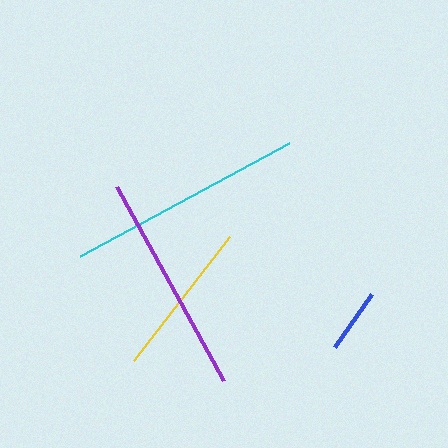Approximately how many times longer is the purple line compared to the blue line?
The purple line is approximately 3.5 times the length of the blue line.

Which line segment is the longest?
The cyan line is the longest at approximately 238 pixels.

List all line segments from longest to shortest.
From longest to shortest: cyan, purple, yellow, blue.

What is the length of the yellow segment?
The yellow segment is approximately 157 pixels long.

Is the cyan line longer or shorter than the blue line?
The cyan line is longer than the blue line.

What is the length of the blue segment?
The blue segment is approximately 64 pixels long.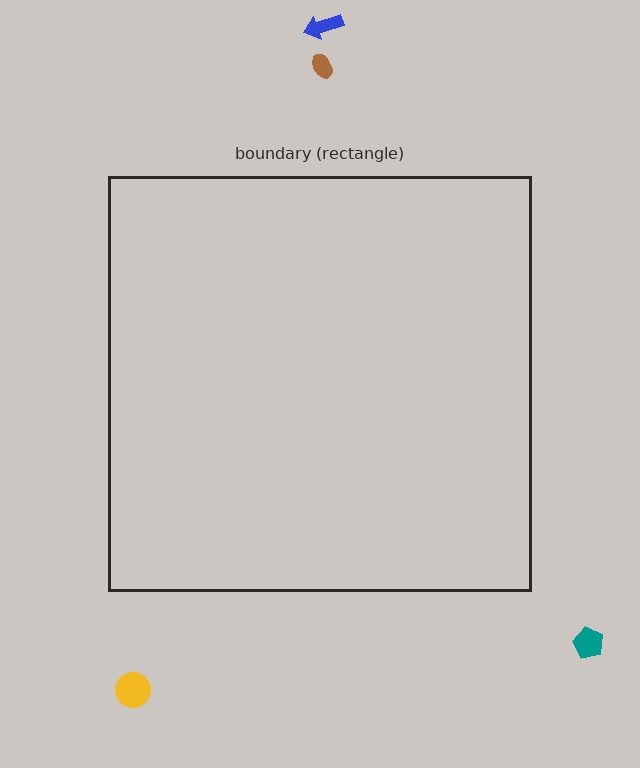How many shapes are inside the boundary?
0 inside, 4 outside.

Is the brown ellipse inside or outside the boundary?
Outside.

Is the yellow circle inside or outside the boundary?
Outside.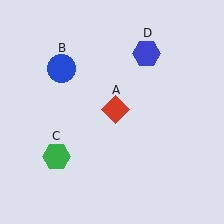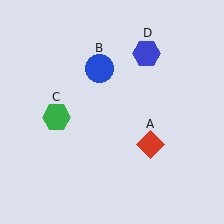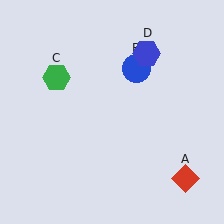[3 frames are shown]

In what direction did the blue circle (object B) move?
The blue circle (object B) moved right.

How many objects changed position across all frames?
3 objects changed position: red diamond (object A), blue circle (object B), green hexagon (object C).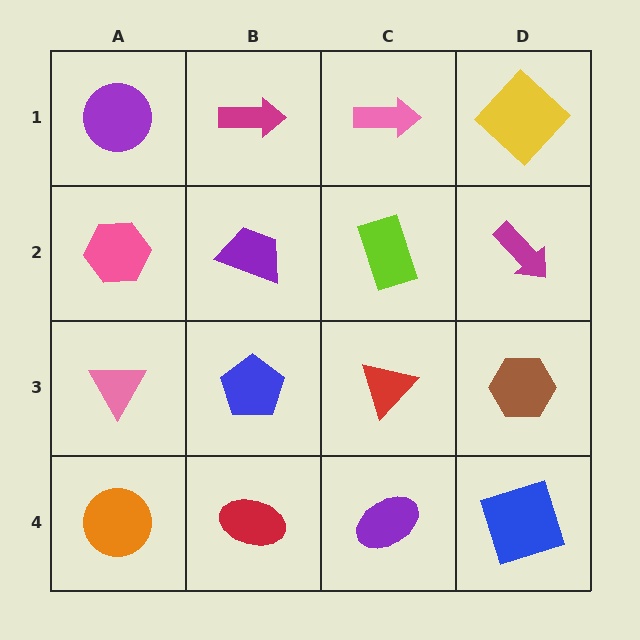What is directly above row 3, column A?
A pink hexagon.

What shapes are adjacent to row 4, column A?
A pink triangle (row 3, column A), a red ellipse (row 4, column B).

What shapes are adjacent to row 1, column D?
A magenta arrow (row 2, column D), a pink arrow (row 1, column C).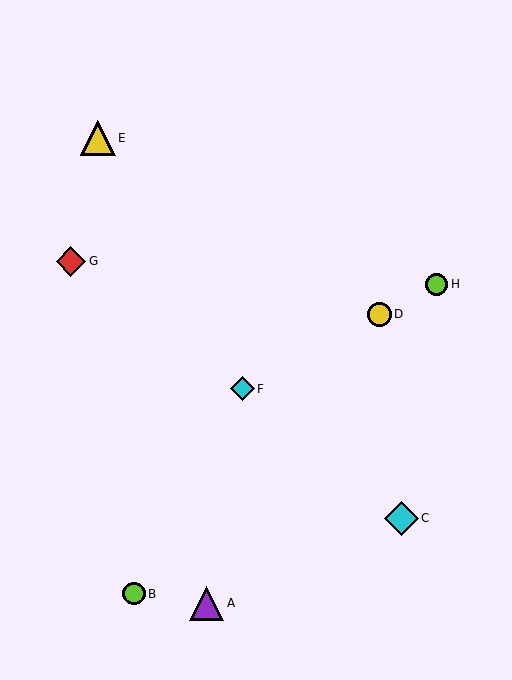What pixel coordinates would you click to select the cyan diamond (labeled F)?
Click at (242, 389) to select the cyan diamond F.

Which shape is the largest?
The yellow triangle (labeled E) is the largest.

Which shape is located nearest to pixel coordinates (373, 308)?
The yellow circle (labeled D) at (379, 314) is nearest to that location.